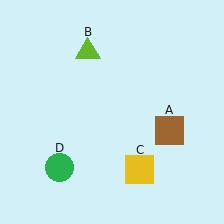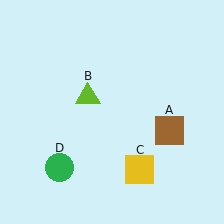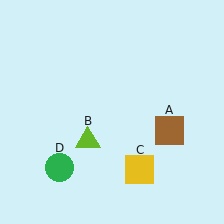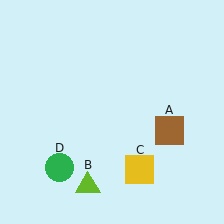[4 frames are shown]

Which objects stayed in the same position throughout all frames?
Brown square (object A) and yellow square (object C) and green circle (object D) remained stationary.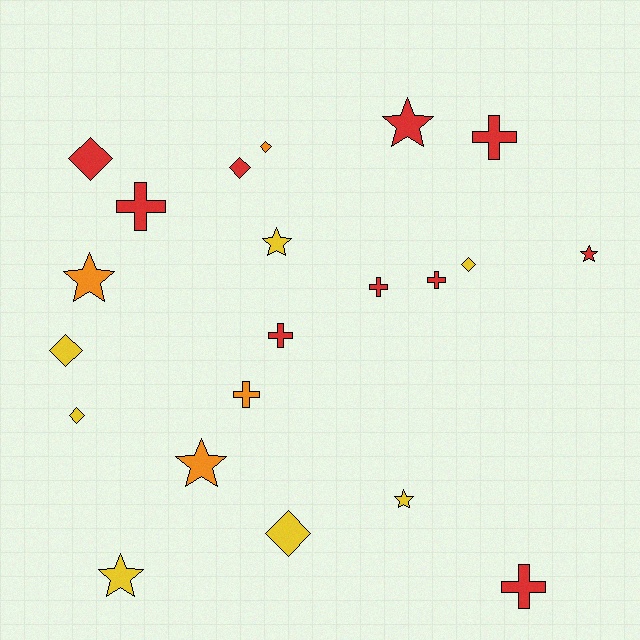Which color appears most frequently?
Red, with 10 objects.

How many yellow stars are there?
There are 3 yellow stars.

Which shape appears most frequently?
Cross, with 7 objects.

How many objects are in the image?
There are 21 objects.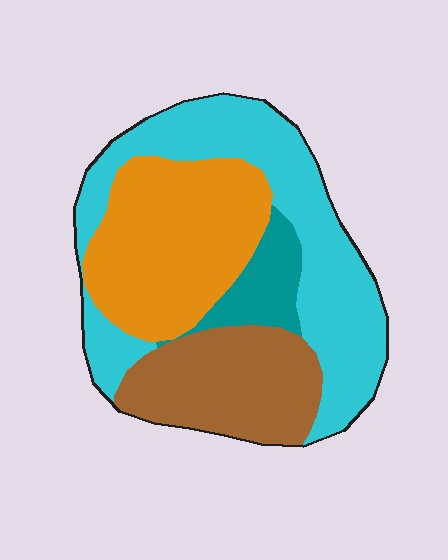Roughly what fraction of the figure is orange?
Orange takes up about one third (1/3) of the figure.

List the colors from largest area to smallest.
From largest to smallest: cyan, orange, brown, teal.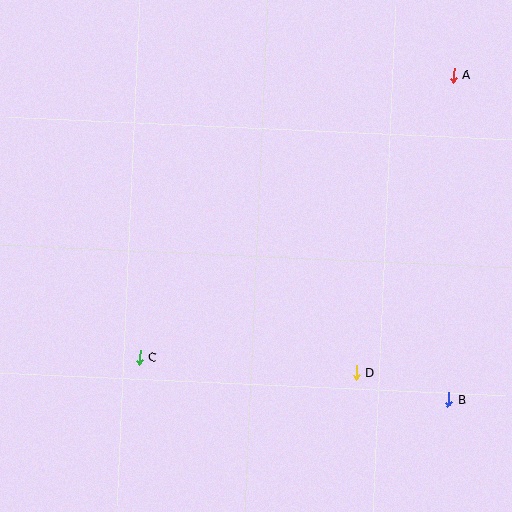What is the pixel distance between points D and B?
The distance between D and B is 97 pixels.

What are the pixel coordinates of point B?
Point B is at (449, 400).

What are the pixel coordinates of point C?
Point C is at (140, 357).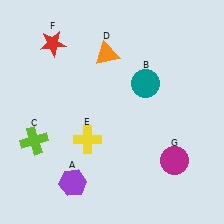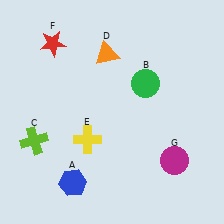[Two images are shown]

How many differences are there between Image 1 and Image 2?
There are 2 differences between the two images.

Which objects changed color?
A changed from purple to blue. B changed from teal to green.